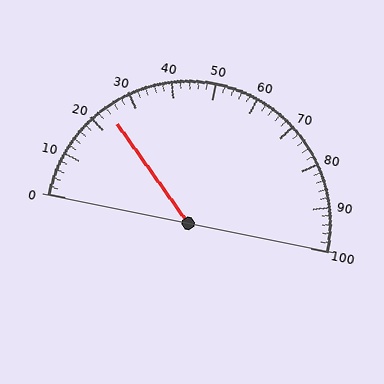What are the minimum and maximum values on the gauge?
The gauge ranges from 0 to 100.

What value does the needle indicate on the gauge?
The needle indicates approximately 24.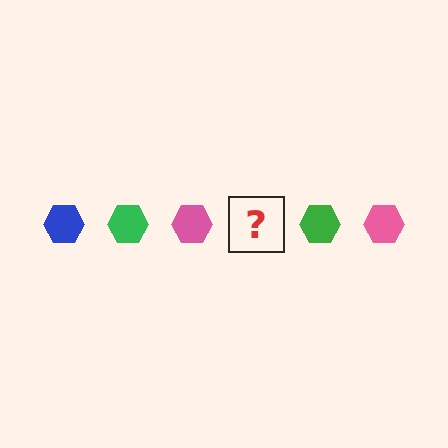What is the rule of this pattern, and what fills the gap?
The rule is that the pattern cycles through blue, green, pink hexagons. The gap should be filled with a blue hexagon.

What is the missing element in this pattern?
The missing element is a blue hexagon.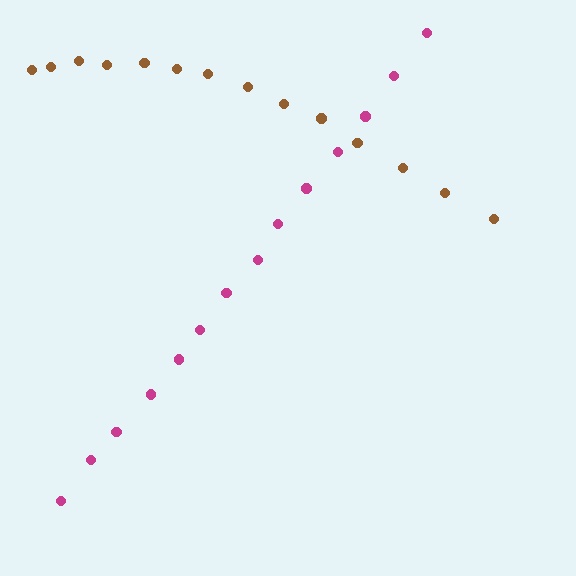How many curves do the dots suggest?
There are 2 distinct paths.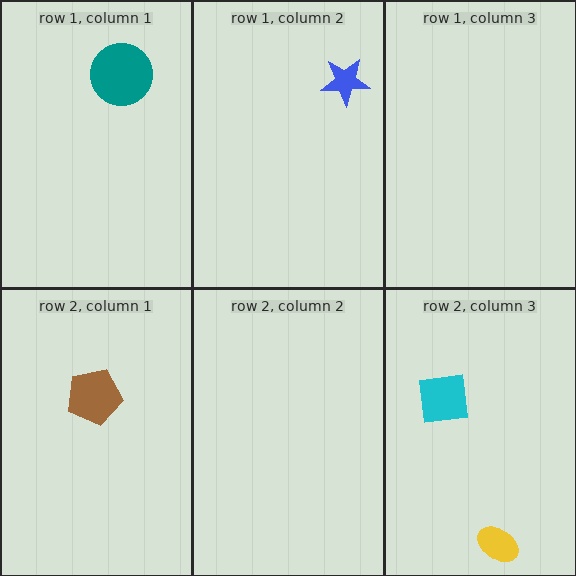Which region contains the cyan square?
The row 2, column 3 region.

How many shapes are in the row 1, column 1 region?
1.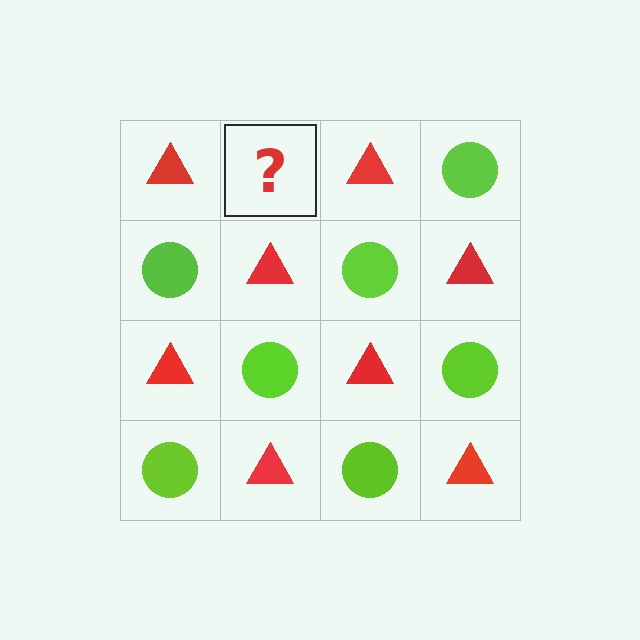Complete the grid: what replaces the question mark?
The question mark should be replaced with a lime circle.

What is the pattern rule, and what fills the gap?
The rule is that it alternates red triangle and lime circle in a checkerboard pattern. The gap should be filled with a lime circle.